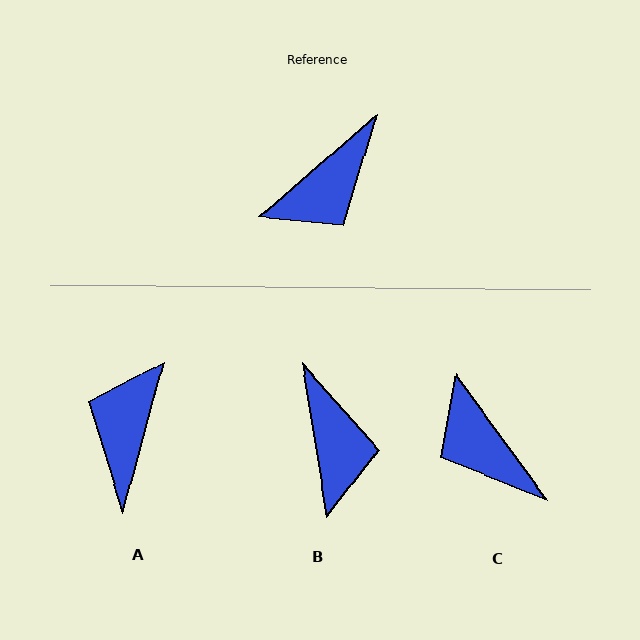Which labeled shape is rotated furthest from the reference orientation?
A, about 146 degrees away.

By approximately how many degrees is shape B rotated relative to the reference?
Approximately 58 degrees counter-clockwise.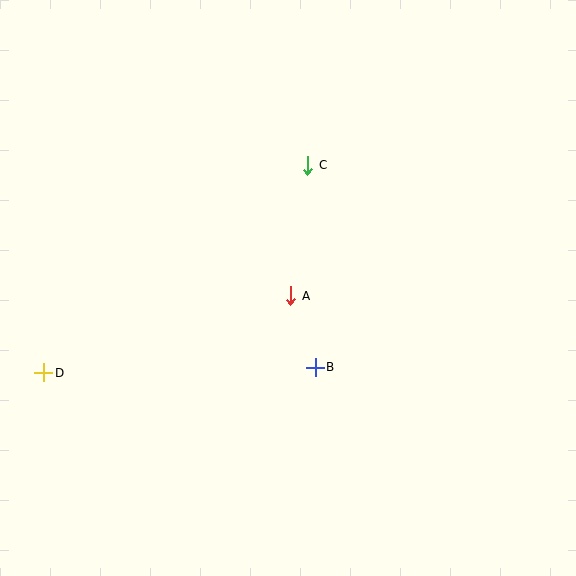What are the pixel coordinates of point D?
Point D is at (44, 373).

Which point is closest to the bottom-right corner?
Point B is closest to the bottom-right corner.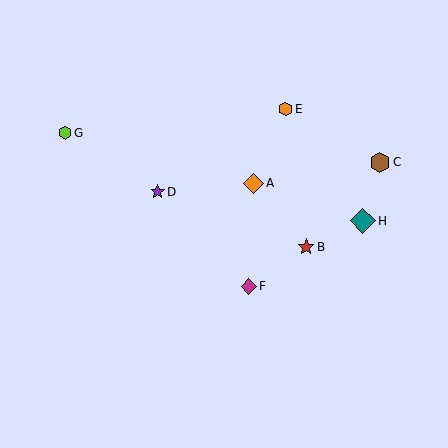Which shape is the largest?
The teal diamond (labeled H) is the largest.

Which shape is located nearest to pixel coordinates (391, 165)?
The brown hexagon (labeled C) at (380, 162) is nearest to that location.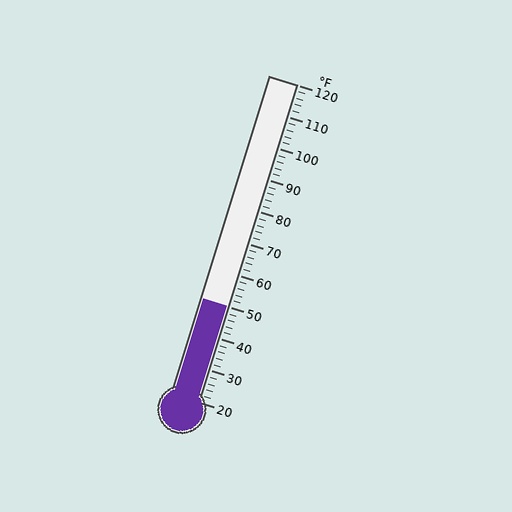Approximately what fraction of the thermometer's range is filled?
The thermometer is filled to approximately 30% of its range.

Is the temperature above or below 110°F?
The temperature is below 110°F.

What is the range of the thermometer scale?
The thermometer scale ranges from 20°F to 120°F.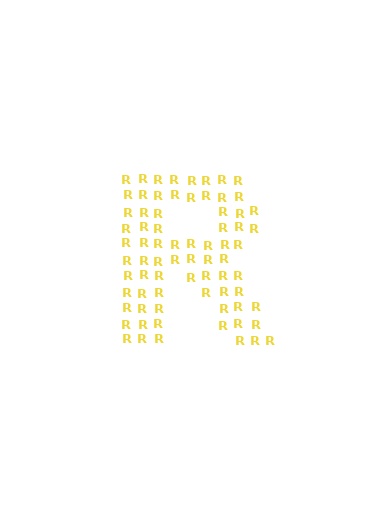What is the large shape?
The large shape is the letter R.